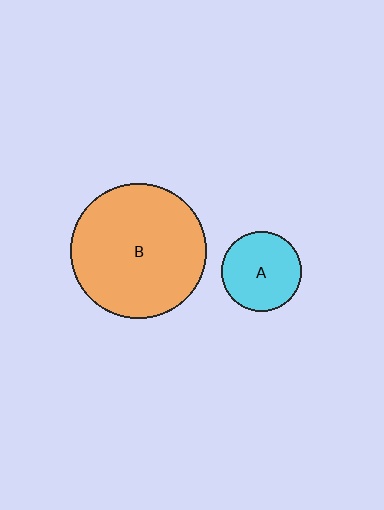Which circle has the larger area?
Circle B (orange).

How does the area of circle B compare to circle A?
Approximately 2.9 times.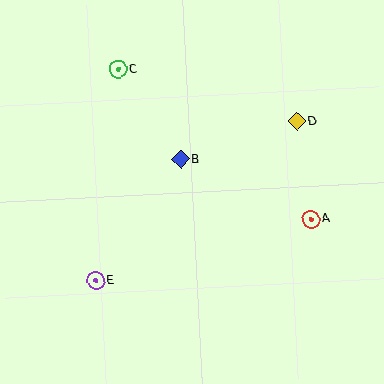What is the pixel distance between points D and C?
The distance between D and C is 186 pixels.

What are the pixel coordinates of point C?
Point C is at (118, 69).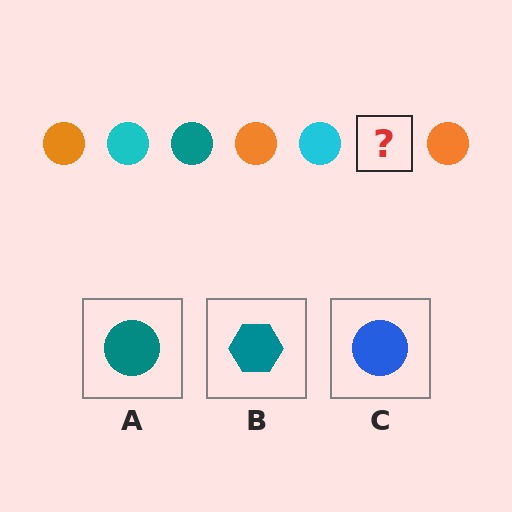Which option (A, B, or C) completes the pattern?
A.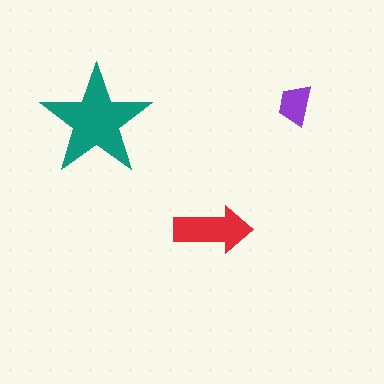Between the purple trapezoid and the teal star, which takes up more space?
The teal star.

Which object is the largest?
The teal star.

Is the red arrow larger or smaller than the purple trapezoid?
Larger.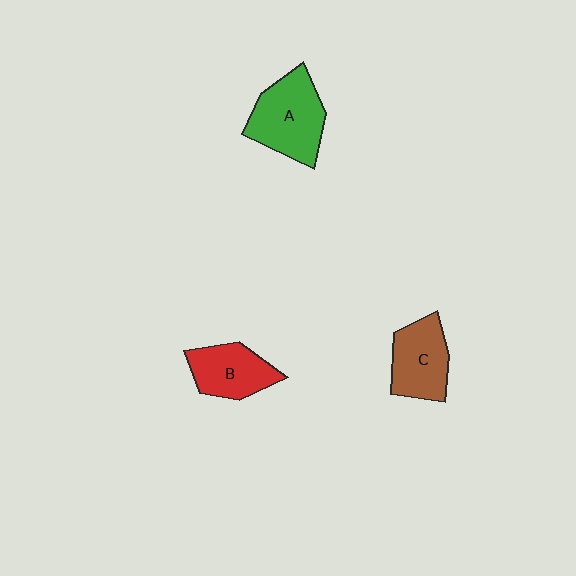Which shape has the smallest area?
Shape B (red).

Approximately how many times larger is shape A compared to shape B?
Approximately 1.4 times.